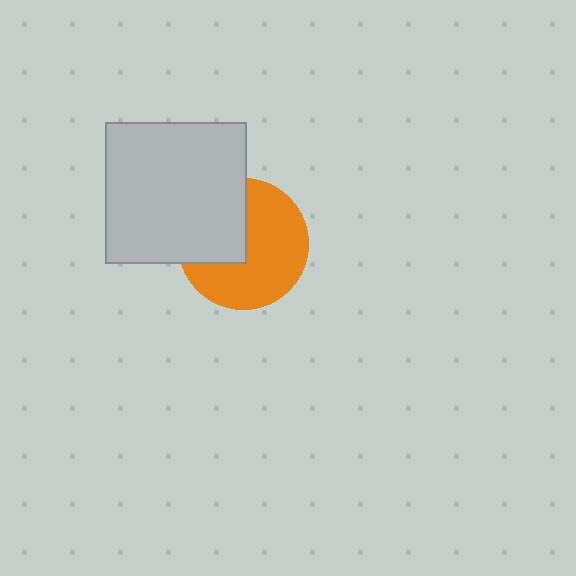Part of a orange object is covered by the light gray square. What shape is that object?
It is a circle.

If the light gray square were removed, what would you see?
You would see the complete orange circle.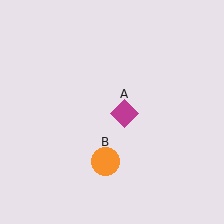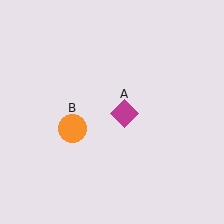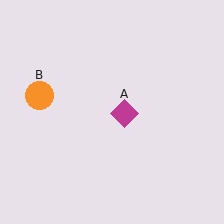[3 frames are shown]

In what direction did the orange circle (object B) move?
The orange circle (object B) moved up and to the left.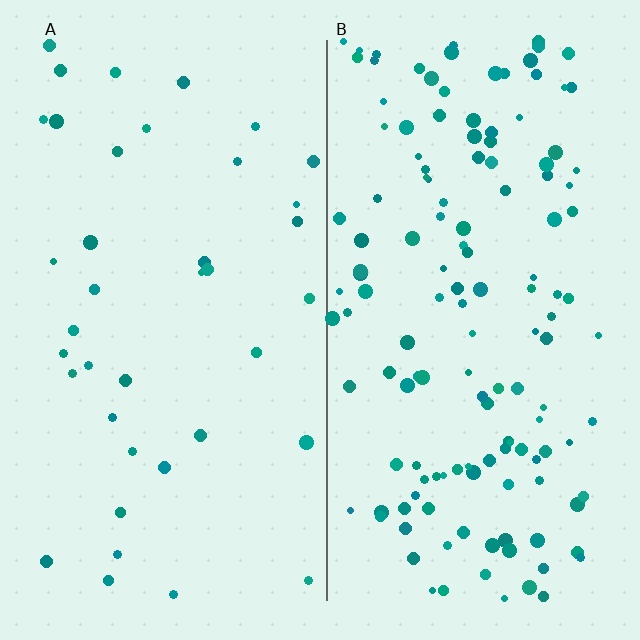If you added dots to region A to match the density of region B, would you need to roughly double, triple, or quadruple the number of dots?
Approximately quadruple.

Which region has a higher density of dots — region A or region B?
B (the right).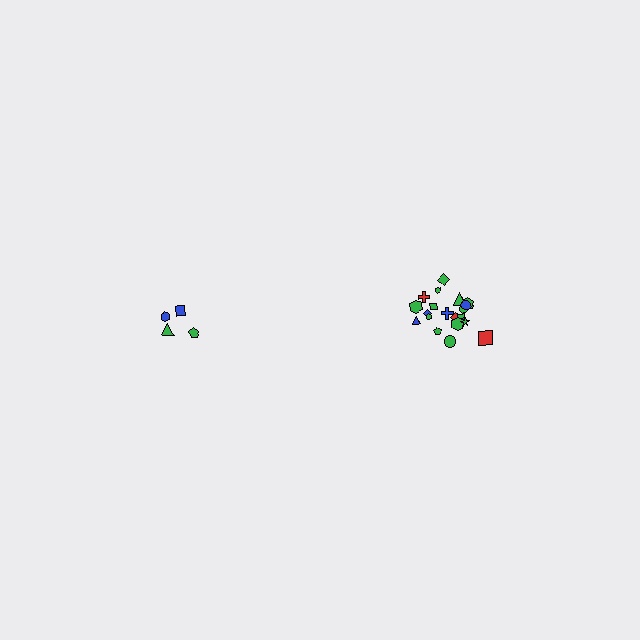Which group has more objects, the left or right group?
The right group.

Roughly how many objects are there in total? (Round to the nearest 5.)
Roughly 25 objects in total.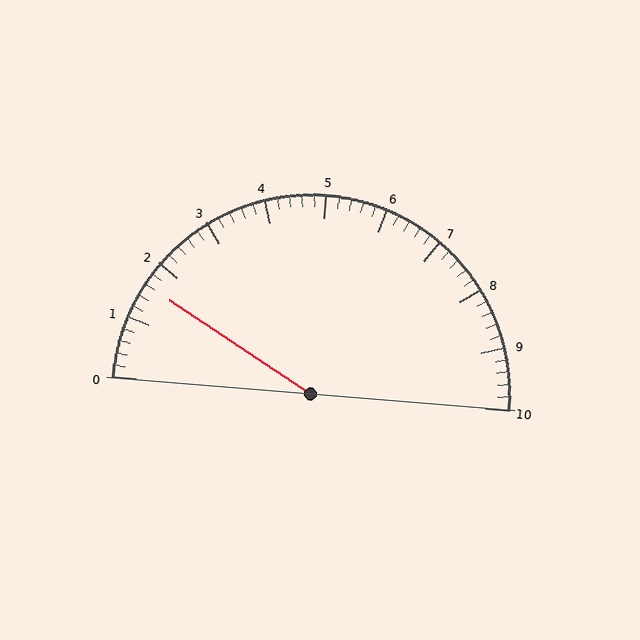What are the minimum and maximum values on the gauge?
The gauge ranges from 0 to 10.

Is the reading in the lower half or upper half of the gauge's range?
The reading is in the lower half of the range (0 to 10).